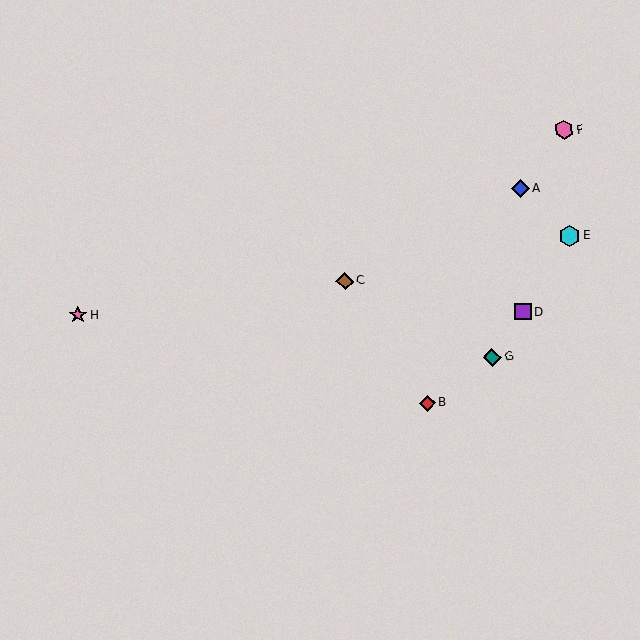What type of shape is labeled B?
Shape B is a red diamond.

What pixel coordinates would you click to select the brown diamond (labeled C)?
Click at (345, 281) to select the brown diamond C.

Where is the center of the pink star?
The center of the pink star is at (78, 315).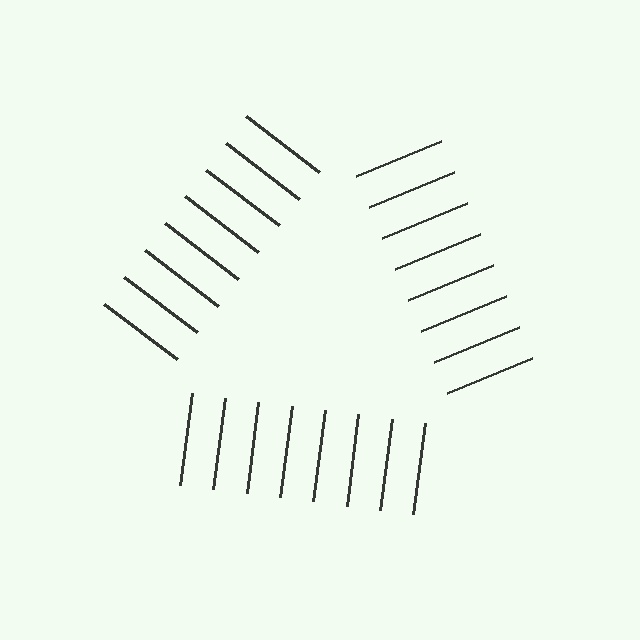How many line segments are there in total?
24 — 8 along each of the 3 edges.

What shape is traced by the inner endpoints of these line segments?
An illusory triangle — the line segments terminate on its edges but no continuous stroke is drawn.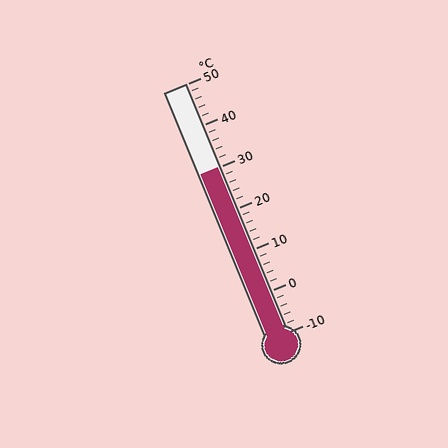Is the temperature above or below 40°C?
The temperature is below 40°C.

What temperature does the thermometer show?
The thermometer shows approximately 30°C.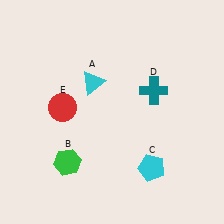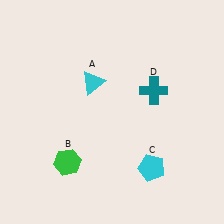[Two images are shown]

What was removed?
The red circle (E) was removed in Image 2.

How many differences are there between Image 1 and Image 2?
There is 1 difference between the two images.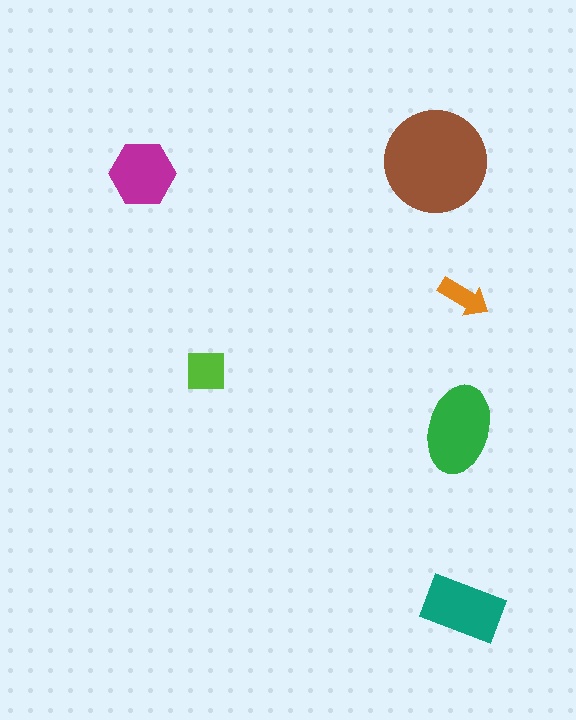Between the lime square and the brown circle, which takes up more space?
The brown circle.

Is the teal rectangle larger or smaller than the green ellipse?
Smaller.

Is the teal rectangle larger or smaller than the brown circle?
Smaller.